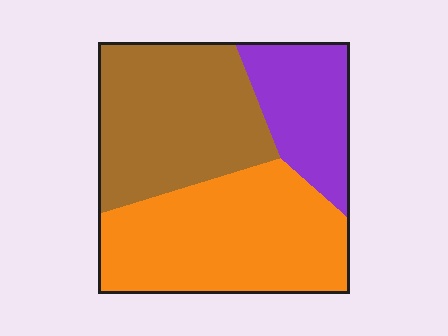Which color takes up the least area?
Purple, at roughly 20%.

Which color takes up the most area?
Orange, at roughly 40%.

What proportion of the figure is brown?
Brown covers around 35% of the figure.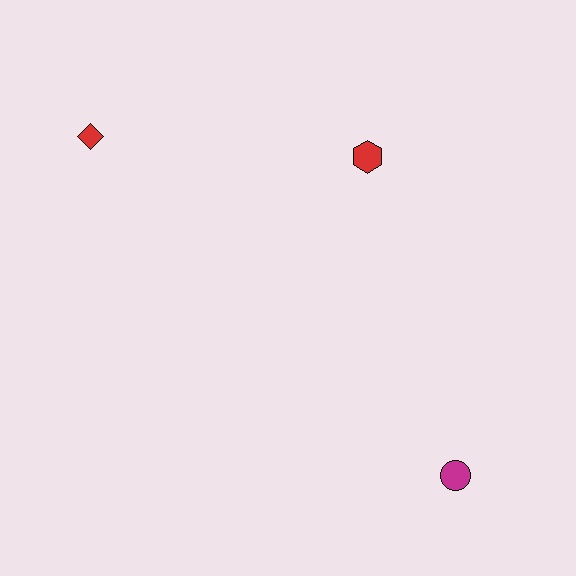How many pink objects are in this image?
There are no pink objects.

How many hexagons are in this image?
There is 1 hexagon.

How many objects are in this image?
There are 3 objects.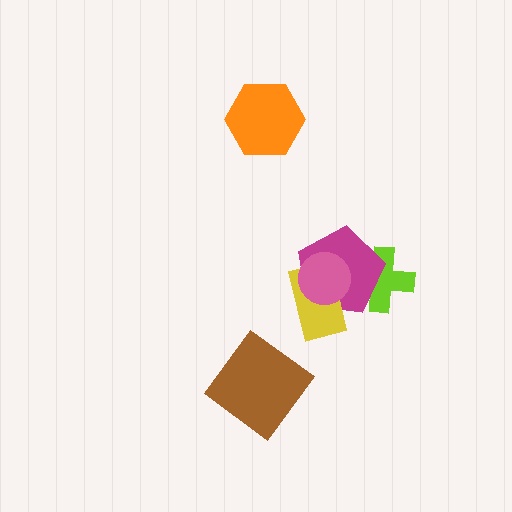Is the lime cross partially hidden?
Yes, it is partially covered by another shape.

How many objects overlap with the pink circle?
2 objects overlap with the pink circle.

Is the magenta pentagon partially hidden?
Yes, it is partially covered by another shape.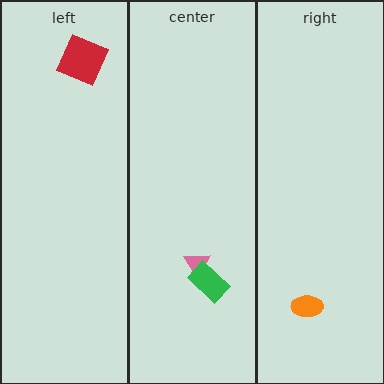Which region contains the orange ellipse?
The right region.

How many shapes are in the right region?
1.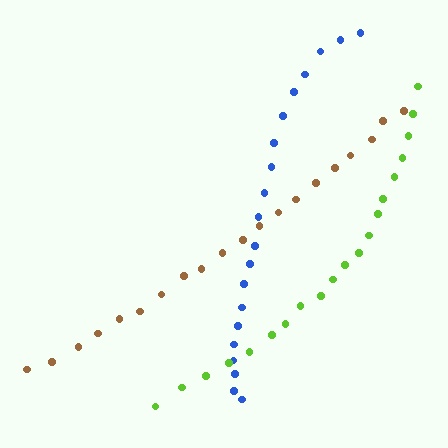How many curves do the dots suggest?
There are 3 distinct paths.